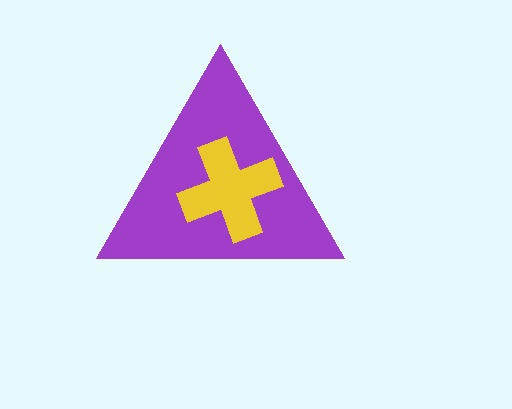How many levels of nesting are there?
2.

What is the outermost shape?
The purple triangle.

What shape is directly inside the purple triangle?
The yellow cross.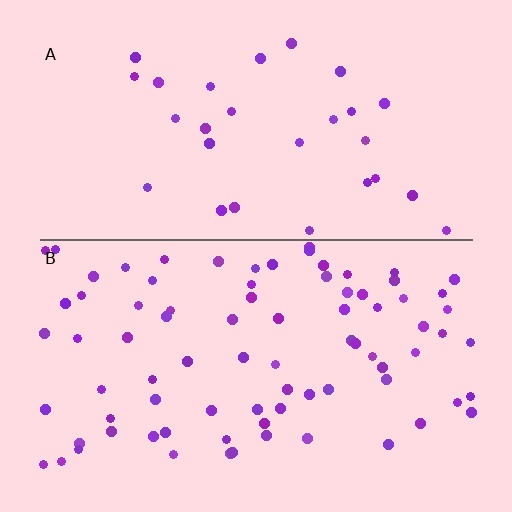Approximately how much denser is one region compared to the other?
Approximately 2.8× — region B over region A.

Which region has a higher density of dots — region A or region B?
B (the bottom).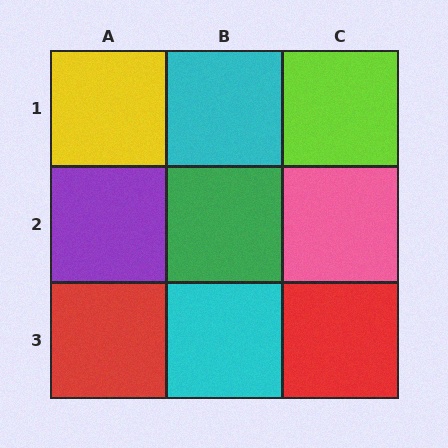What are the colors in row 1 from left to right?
Yellow, cyan, lime.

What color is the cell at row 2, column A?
Purple.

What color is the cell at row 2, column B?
Green.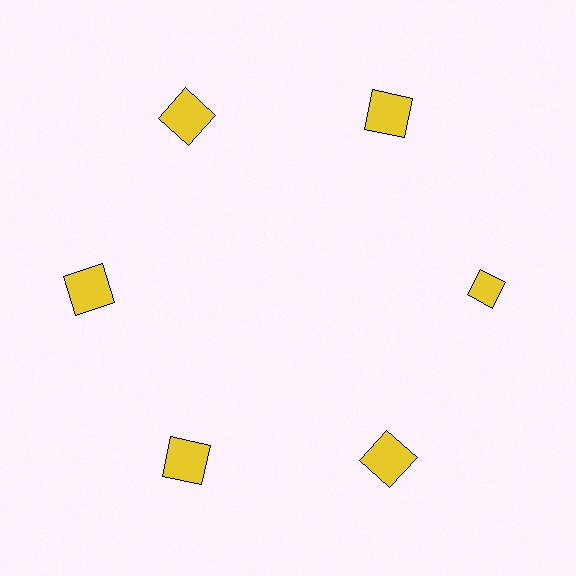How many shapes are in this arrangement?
There are 6 shapes arranged in a ring pattern.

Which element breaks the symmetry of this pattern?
The yellow diamond at roughly the 3 o'clock position breaks the symmetry. All other shapes are yellow squares.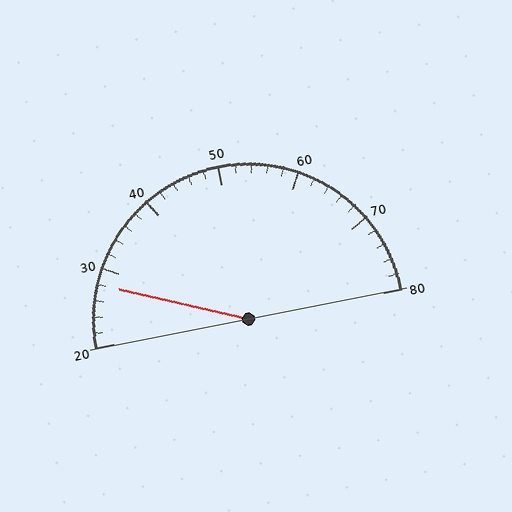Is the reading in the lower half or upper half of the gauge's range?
The reading is in the lower half of the range (20 to 80).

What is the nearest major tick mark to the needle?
The nearest major tick mark is 30.